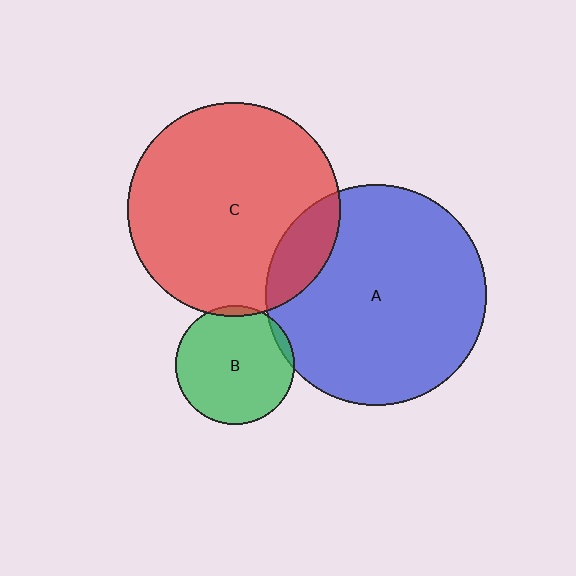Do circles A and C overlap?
Yes.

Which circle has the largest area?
Circle A (blue).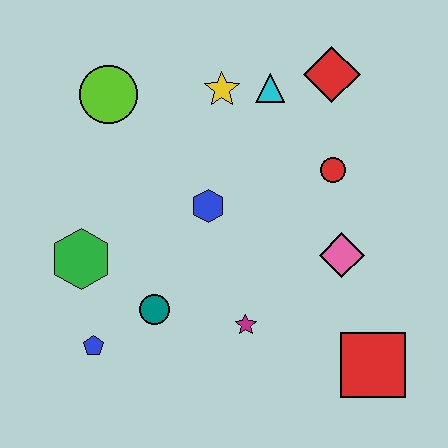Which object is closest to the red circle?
The pink diamond is closest to the red circle.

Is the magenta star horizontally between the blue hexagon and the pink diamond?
Yes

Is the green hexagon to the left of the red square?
Yes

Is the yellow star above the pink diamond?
Yes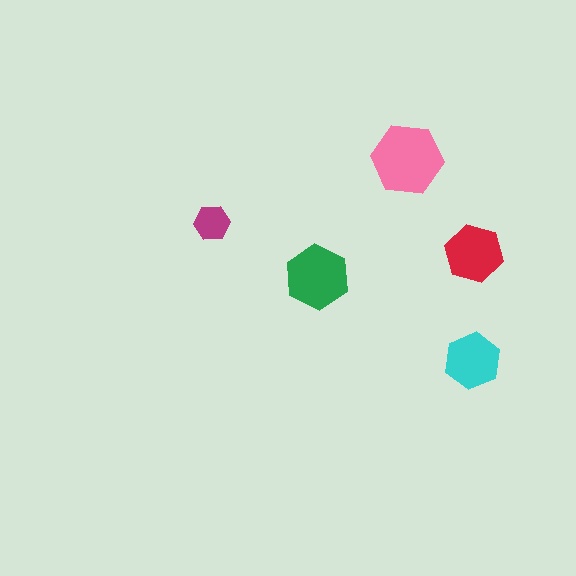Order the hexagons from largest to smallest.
the pink one, the green one, the red one, the cyan one, the magenta one.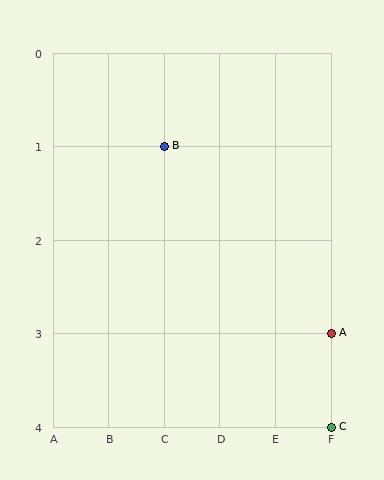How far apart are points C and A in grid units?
Points C and A are 1 row apart.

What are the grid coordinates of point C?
Point C is at grid coordinates (F, 4).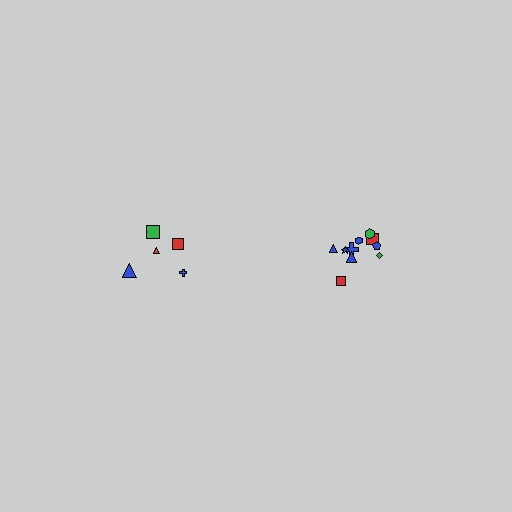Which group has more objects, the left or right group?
The right group.